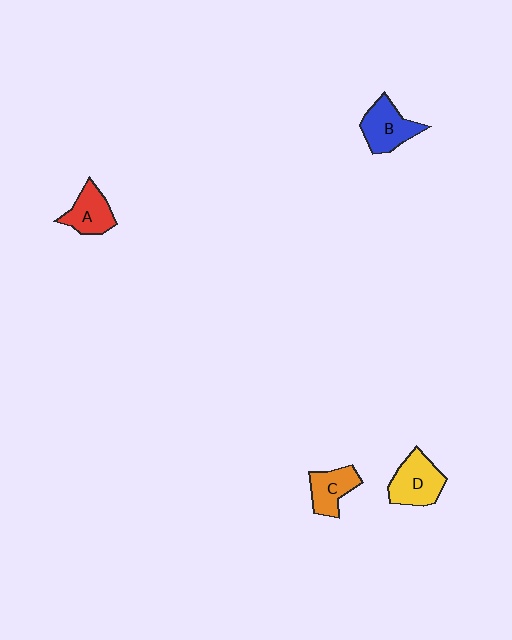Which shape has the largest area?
Shape D (yellow).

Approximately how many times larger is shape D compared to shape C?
Approximately 1.3 times.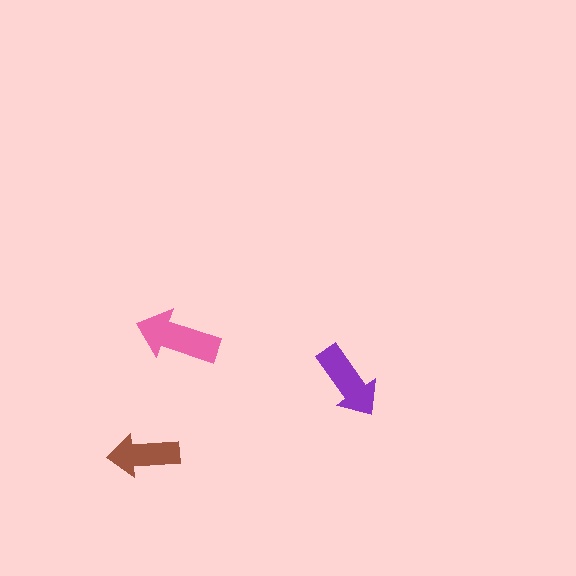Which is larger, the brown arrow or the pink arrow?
The pink one.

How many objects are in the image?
There are 3 objects in the image.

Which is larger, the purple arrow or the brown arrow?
The purple one.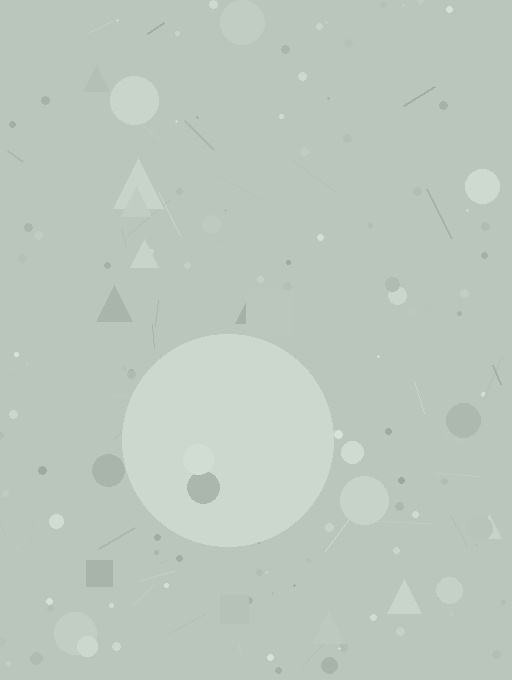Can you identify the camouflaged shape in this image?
The camouflaged shape is a circle.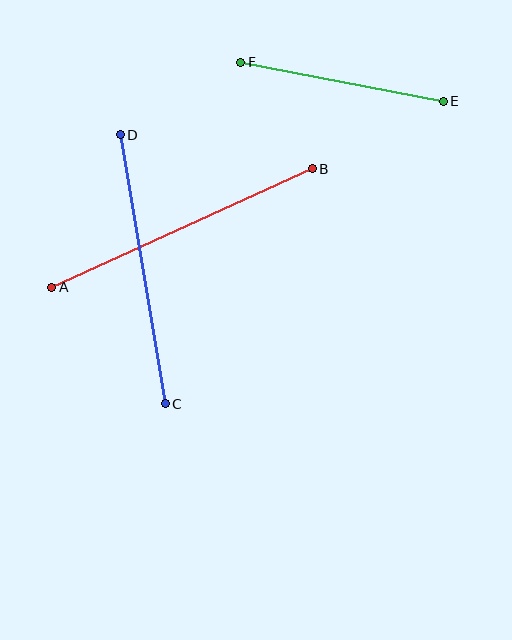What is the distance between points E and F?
The distance is approximately 206 pixels.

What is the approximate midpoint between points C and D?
The midpoint is at approximately (143, 269) pixels.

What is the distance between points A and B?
The distance is approximately 286 pixels.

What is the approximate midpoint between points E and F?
The midpoint is at approximately (342, 82) pixels.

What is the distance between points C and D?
The distance is approximately 273 pixels.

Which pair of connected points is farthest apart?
Points A and B are farthest apart.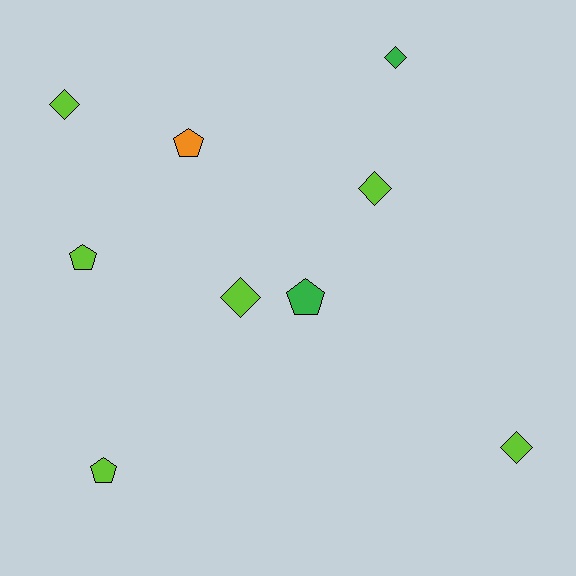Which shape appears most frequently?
Diamond, with 5 objects.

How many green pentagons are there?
There is 1 green pentagon.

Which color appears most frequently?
Lime, with 6 objects.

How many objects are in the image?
There are 9 objects.